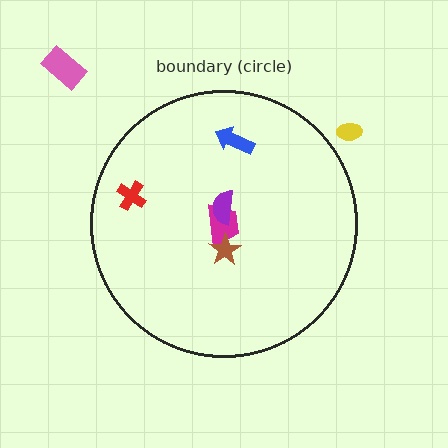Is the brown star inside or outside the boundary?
Inside.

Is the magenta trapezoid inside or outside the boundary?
Inside.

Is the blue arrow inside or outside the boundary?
Inside.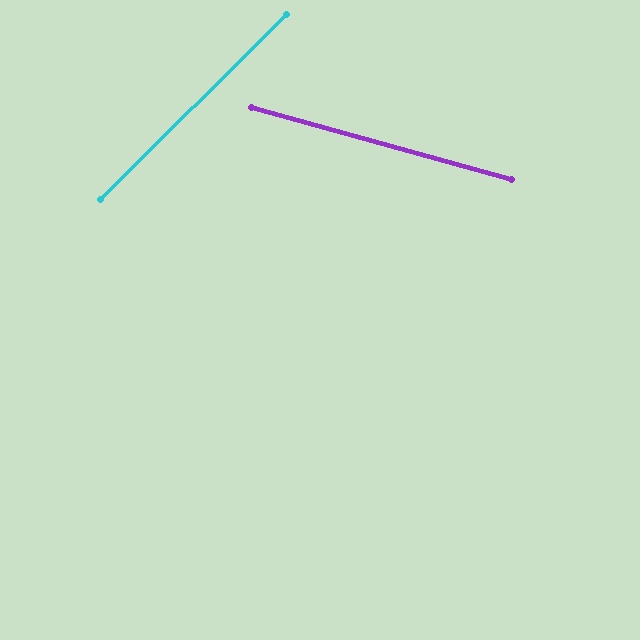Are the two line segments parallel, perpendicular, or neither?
Neither parallel nor perpendicular — they differ by about 60°.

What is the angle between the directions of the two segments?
Approximately 60 degrees.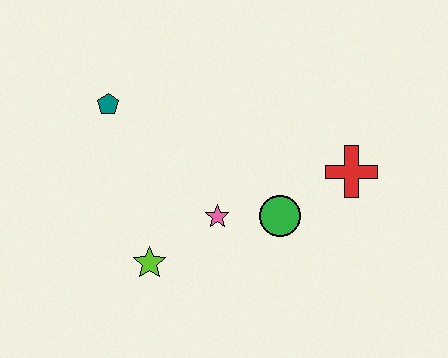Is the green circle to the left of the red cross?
Yes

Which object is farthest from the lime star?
The red cross is farthest from the lime star.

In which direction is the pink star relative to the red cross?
The pink star is to the left of the red cross.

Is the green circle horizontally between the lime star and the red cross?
Yes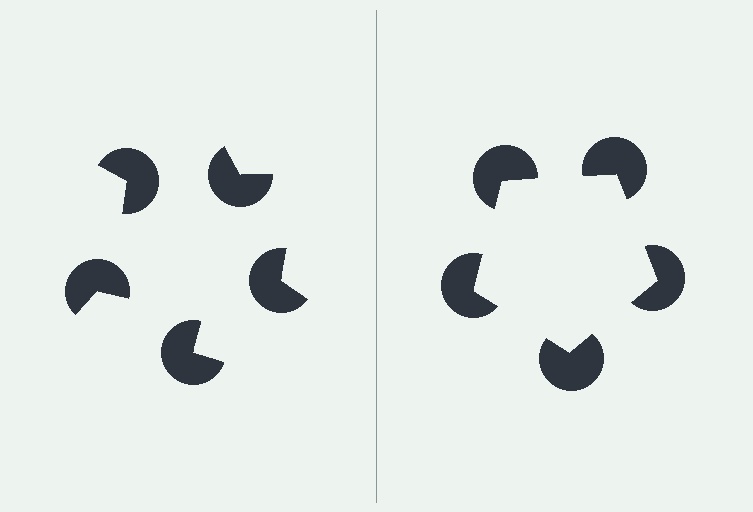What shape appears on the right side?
An illusory pentagon.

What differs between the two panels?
The pac-man discs are positioned identically on both sides; only the wedge orientations differ. On the right they align to a pentagon; on the left they are misaligned.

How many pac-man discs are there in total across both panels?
10 — 5 on each side.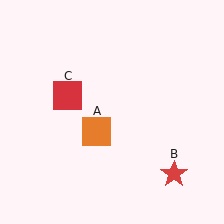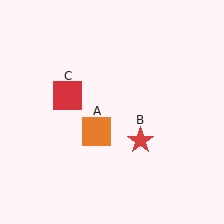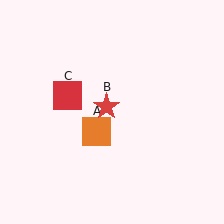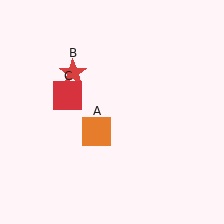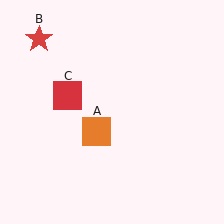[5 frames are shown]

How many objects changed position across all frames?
1 object changed position: red star (object B).